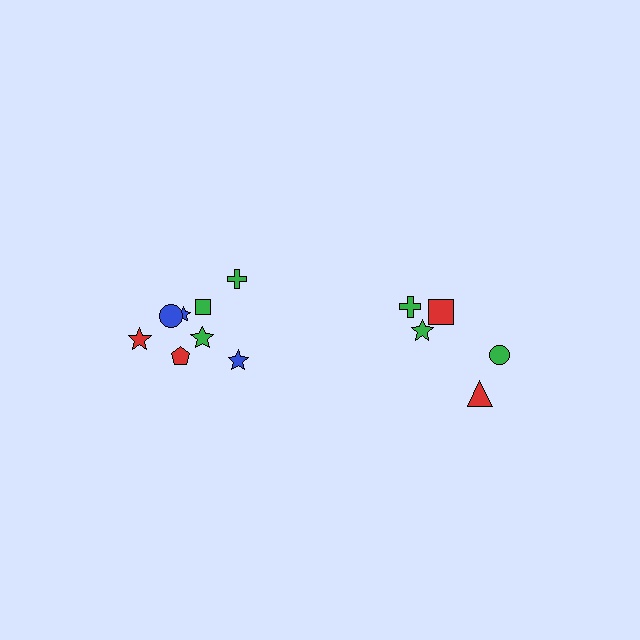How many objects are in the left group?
There are 8 objects.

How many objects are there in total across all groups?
There are 13 objects.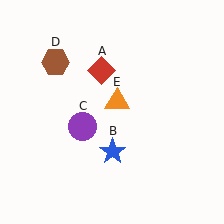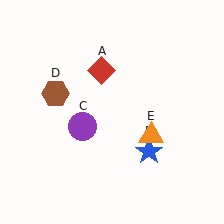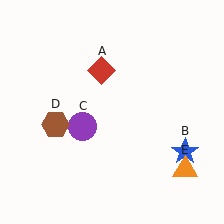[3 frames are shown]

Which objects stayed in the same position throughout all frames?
Red diamond (object A) and purple circle (object C) remained stationary.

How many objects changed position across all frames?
3 objects changed position: blue star (object B), brown hexagon (object D), orange triangle (object E).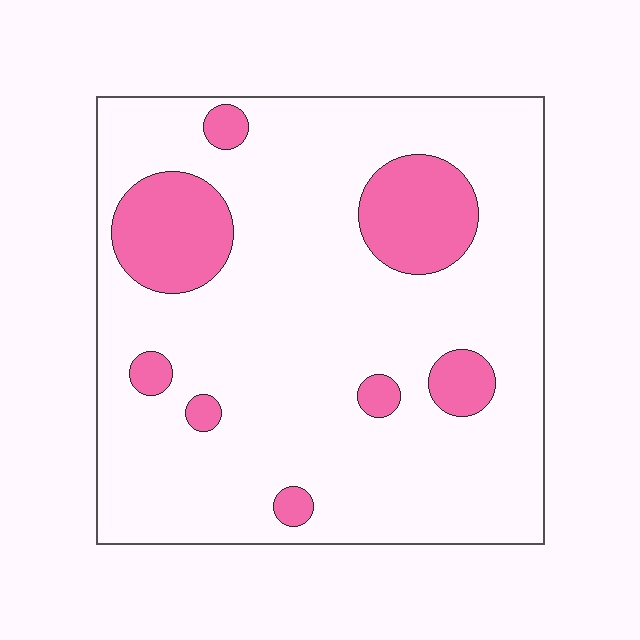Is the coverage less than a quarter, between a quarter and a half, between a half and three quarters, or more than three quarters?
Less than a quarter.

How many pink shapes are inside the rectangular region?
8.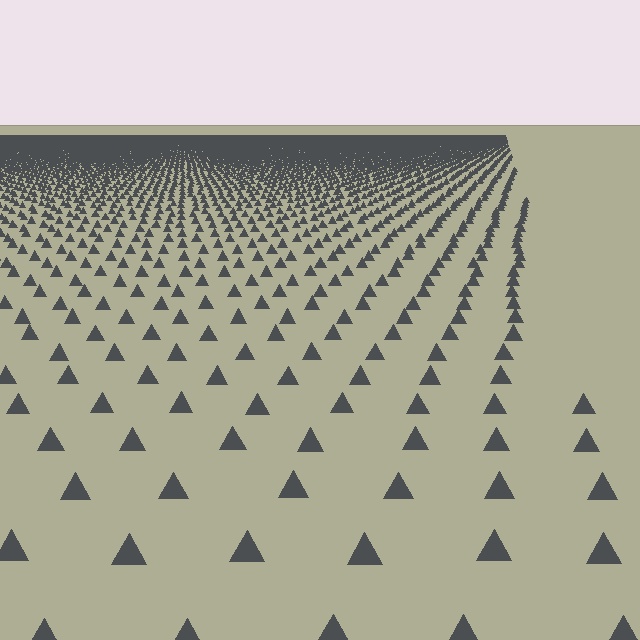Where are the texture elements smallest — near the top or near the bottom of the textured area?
Near the top.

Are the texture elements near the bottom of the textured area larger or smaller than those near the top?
Larger. Near the bottom, elements are closer to the viewer and appear at a bigger on-screen size.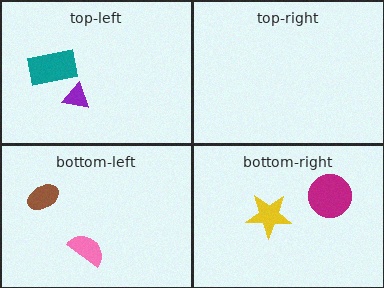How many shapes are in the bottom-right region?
2.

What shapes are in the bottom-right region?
The yellow star, the magenta circle.